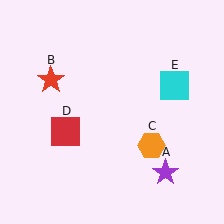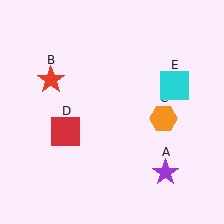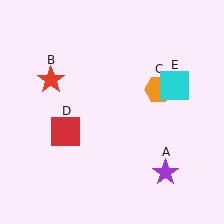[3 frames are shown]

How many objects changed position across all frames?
1 object changed position: orange hexagon (object C).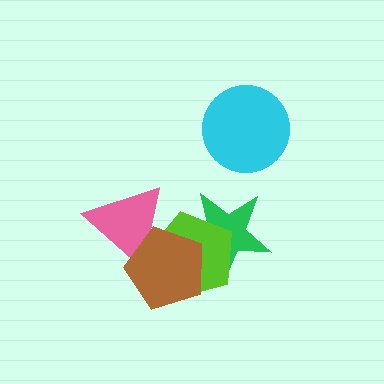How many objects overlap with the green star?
2 objects overlap with the green star.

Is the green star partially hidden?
Yes, it is partially covered by another shape.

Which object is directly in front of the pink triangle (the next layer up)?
The lime pentagon is directly in front of the pink triangle.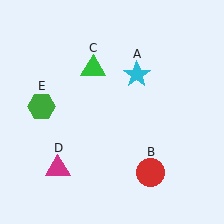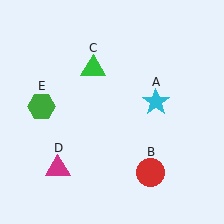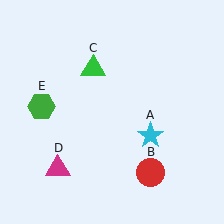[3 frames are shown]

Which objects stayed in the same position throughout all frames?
Red circle (object B) and green triangle (object C) and magenta triangle (object D) and green hexagon (object E) remained stationary.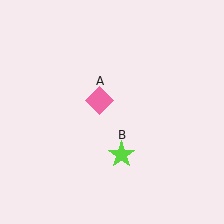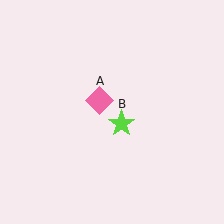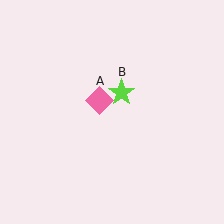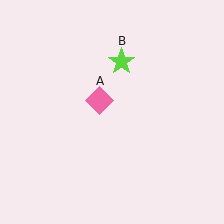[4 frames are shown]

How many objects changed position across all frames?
1 object changed position: lime star (object B).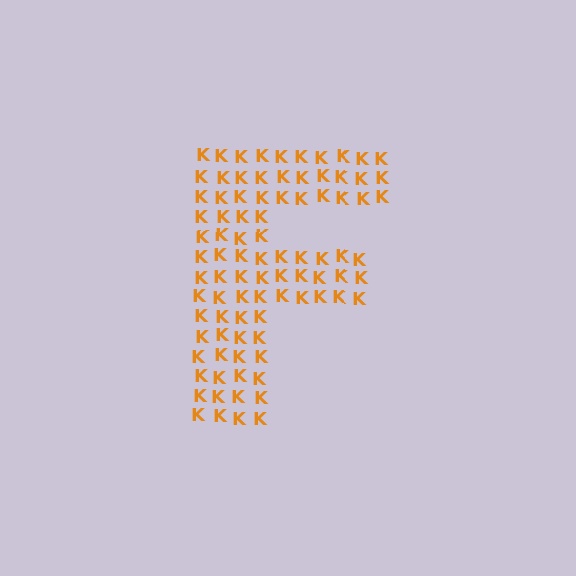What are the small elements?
The small elements are letter K's.